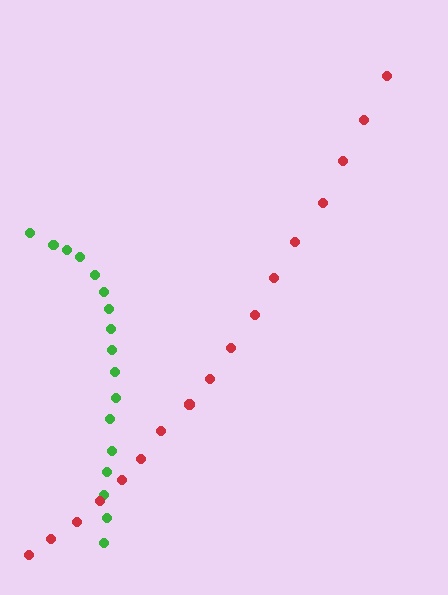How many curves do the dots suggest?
There are 2 distinct paths.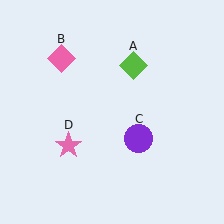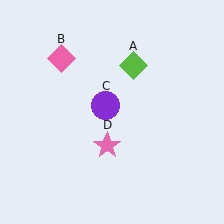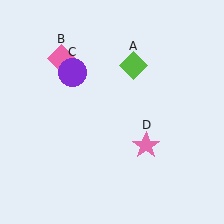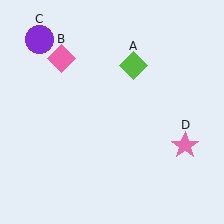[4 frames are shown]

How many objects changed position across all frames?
2 objects changed position: purple circle (object C), pink star (object D).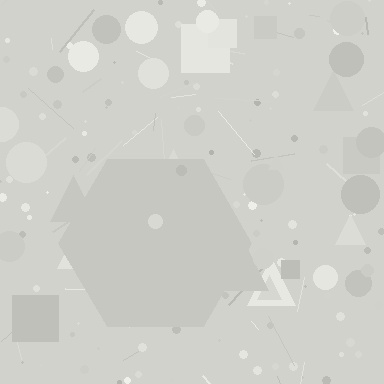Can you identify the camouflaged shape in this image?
The camouflaged shape is a hexagon.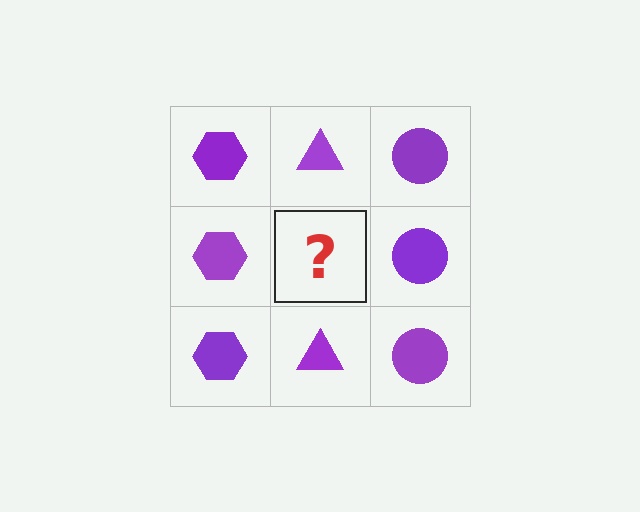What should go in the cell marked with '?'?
The missing cell should contain a purple triangle.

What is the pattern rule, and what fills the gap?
The rule is that each column has a consistent shape. The gap should be filled with a purple triangle.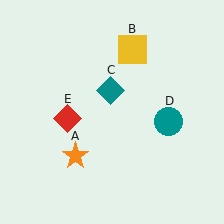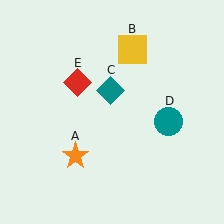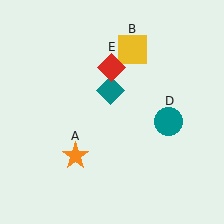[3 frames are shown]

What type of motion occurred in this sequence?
The red diamond (object E) rotated clockwise around the center of the scene.